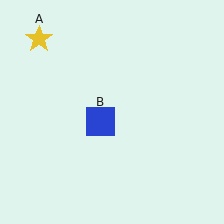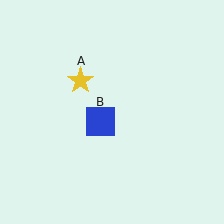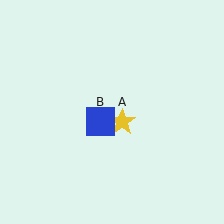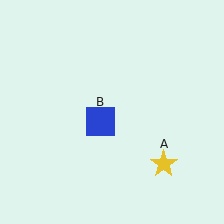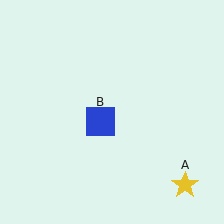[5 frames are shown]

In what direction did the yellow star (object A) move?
The yellow star (object A) moved down and to the right.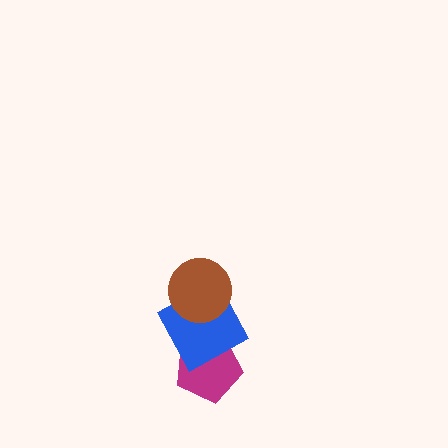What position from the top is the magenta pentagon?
The magenta pentagon is 3rd from the top.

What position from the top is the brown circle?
The brown circle is 1st from the top.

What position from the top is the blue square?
The blue square is 2nd from the top.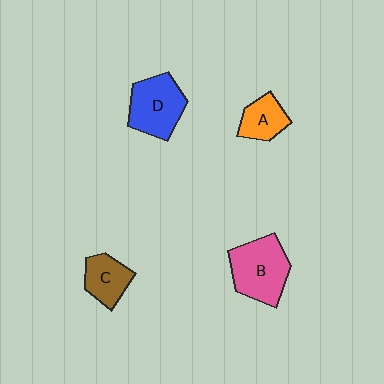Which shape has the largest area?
Shape B (pink).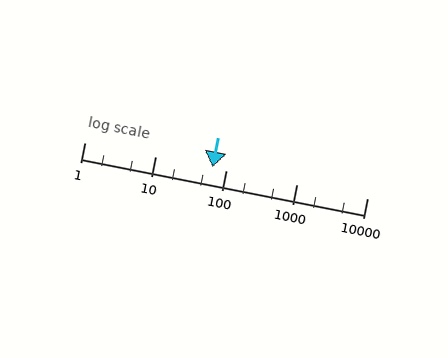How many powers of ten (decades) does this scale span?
The scale spans 4 decades, from 1 to 10000.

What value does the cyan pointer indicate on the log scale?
The pointer indicates approximately 65.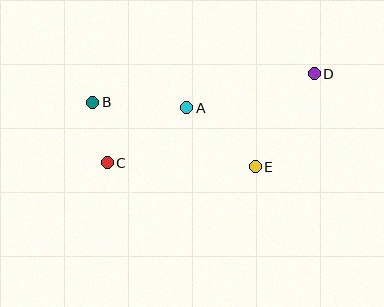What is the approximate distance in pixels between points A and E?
The distance between A and E is approximately 91 pixels.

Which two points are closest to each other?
Points B and C are closest to each other.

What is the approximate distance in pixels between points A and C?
The distance between A and C is approximately 97 pixels.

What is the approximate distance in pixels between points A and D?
The distance between A and D is approximately 132 pixels.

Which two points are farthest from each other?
Points C and D are farthest from each other.